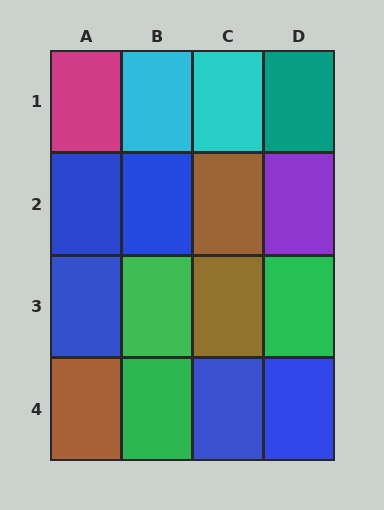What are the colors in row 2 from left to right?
Blue, blue, brown, purple.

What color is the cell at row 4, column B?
Green.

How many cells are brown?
3 cells are brown.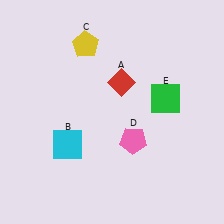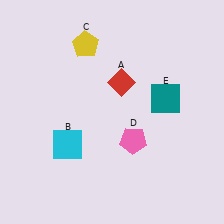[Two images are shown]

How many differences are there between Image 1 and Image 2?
There is 1 difference between the two images.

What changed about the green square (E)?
In Image 1, E is green. In Image 2, it changed to teal.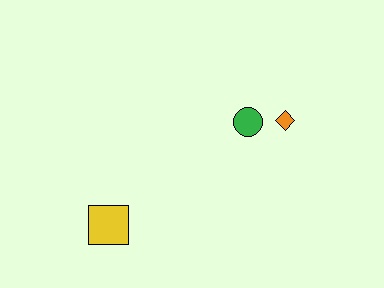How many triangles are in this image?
There are no triangles.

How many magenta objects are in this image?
There are no magenta objects.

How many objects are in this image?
There are 3 objects.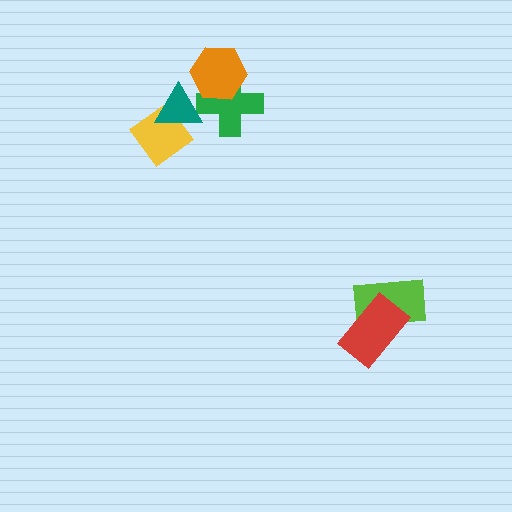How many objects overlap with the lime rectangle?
1 object overlaps with the lime rectangle.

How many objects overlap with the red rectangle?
1 object overlaps with the red rectangle.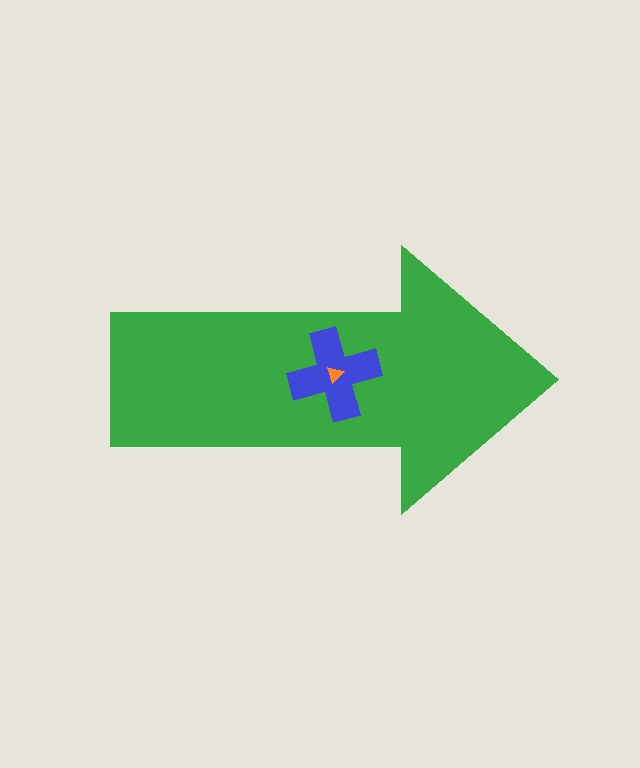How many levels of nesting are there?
3.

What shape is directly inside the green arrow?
The blue cross.